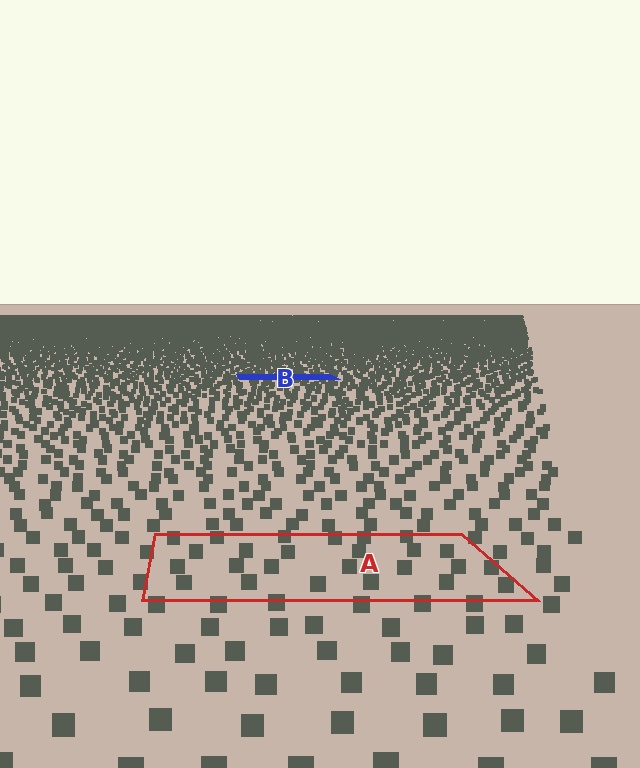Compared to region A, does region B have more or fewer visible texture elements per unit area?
Region B has more texture elements per unit area — they are packed more densely because it is farther away.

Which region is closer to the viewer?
Region A is closer. The texture elements there are larger and more spread out.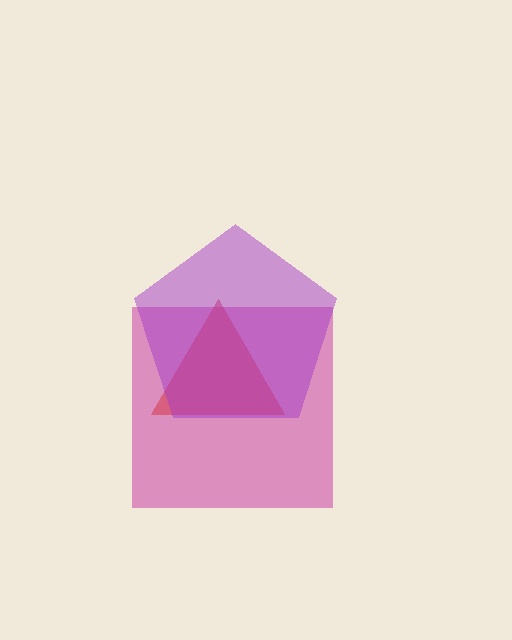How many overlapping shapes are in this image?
There are 3 overlapping shapes in the image.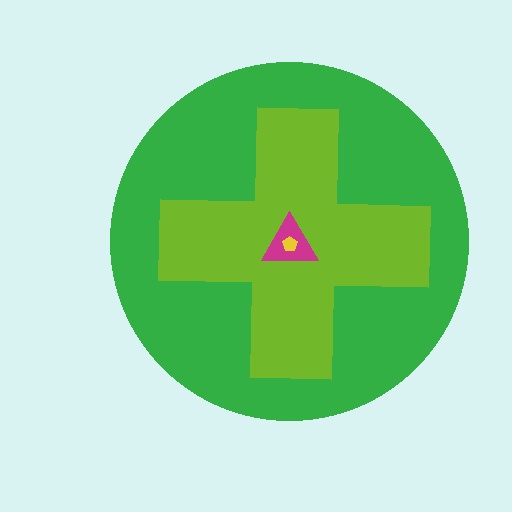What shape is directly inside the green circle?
The lime cross.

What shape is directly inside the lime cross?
The magenta triangle.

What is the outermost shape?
The green circle.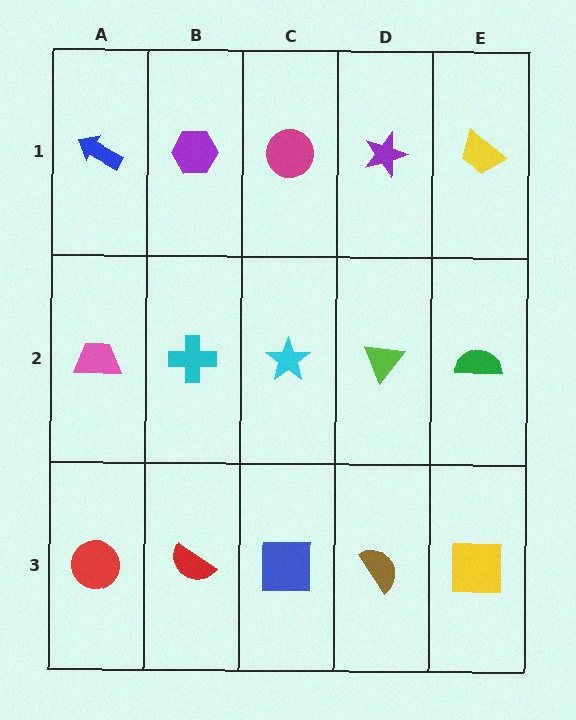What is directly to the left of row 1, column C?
A purple hexagon.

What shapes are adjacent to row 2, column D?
A purple star (row 1, column D), a brown semicircle (row 3, column D), a cyan star (row 2, column C), a green semicircle (row 2, column E).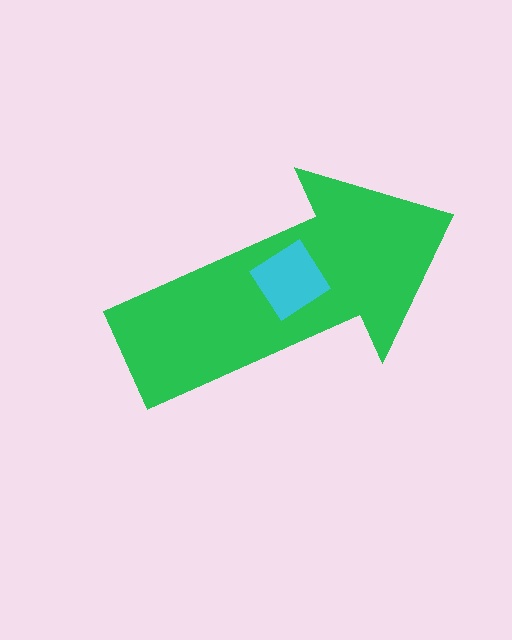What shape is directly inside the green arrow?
The cyan diamond.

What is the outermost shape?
The green arrow.